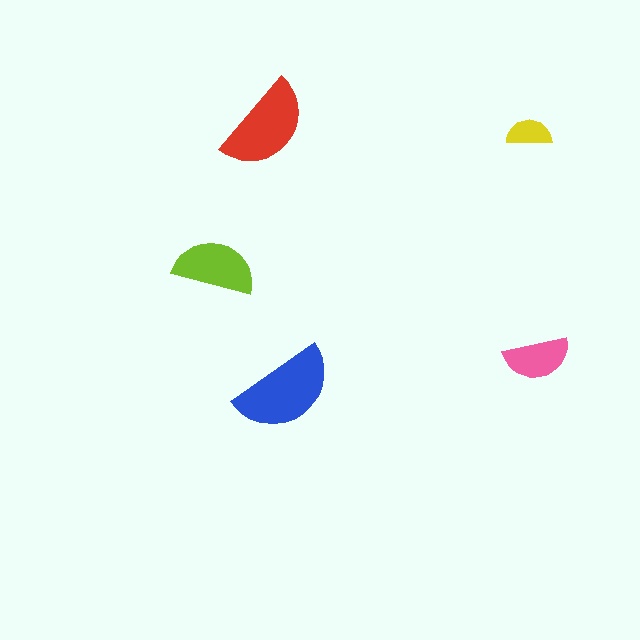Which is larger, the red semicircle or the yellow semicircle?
The red one.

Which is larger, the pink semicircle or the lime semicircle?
The lime one.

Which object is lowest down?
The blue semicircle is bottommost.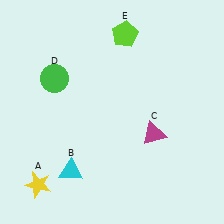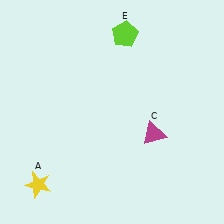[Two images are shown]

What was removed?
The green circle (D), the cyan triangle (B) were removed in Image 2.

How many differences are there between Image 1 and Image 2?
There are 2 differences between the two images.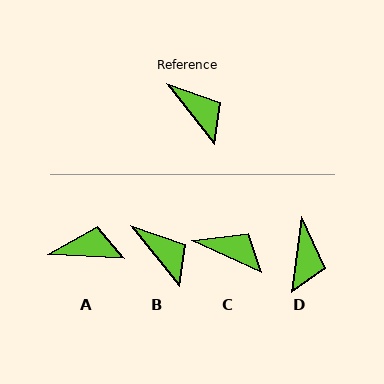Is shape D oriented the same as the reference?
No, it is off by about 47 degrees.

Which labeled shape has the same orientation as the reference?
B.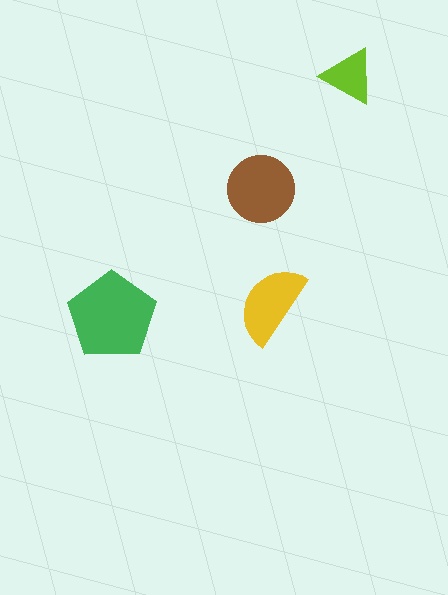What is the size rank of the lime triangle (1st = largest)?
4th.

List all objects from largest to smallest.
The green pentagon, the brown circle, the yellow semicircle, the lime triangle.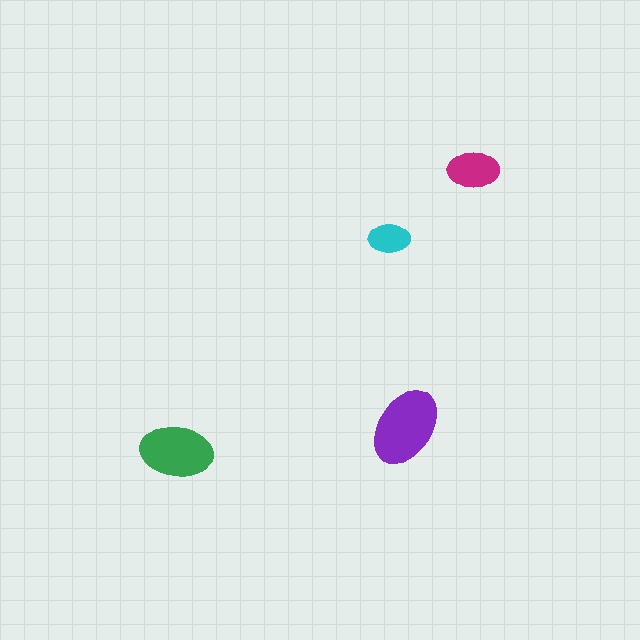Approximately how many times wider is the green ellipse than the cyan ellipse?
About 1.5 times wider.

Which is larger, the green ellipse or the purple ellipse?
The purple one.